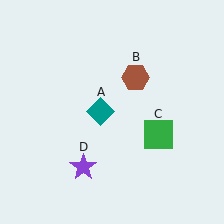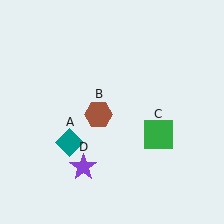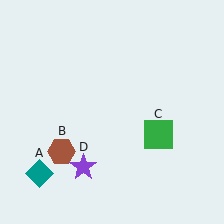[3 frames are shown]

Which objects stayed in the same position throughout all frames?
Green square (object C) and purple star (object D) remained stationary.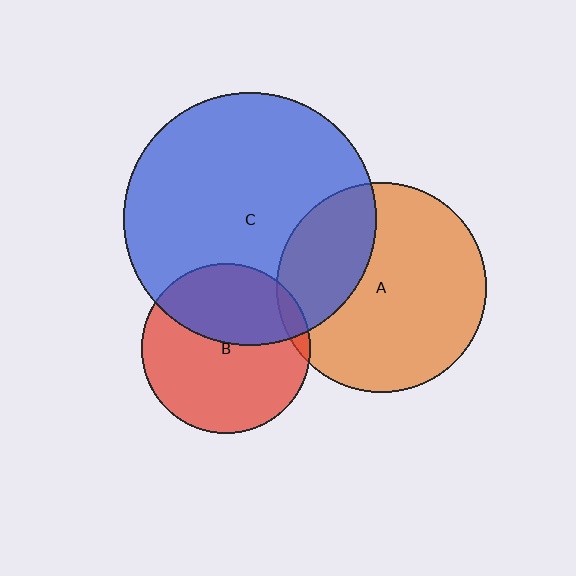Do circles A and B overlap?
Yes.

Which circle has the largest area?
Circle C (blue).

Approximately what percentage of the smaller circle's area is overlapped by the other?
Approximately 5%.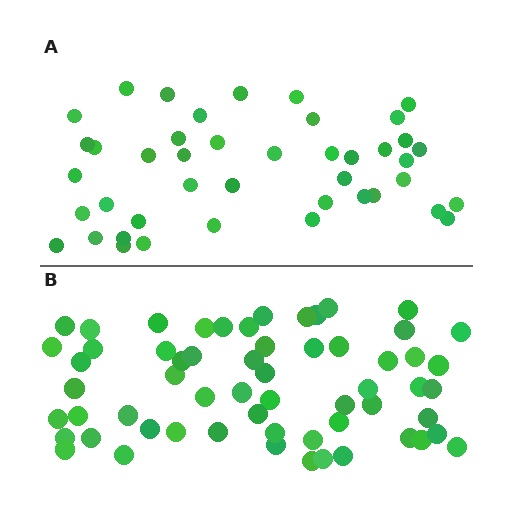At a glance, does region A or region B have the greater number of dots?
Region B (the bottom region) has more dots.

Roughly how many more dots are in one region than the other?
Region B has approximately 15 more dots than region A.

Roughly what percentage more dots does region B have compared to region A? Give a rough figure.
About 40% more.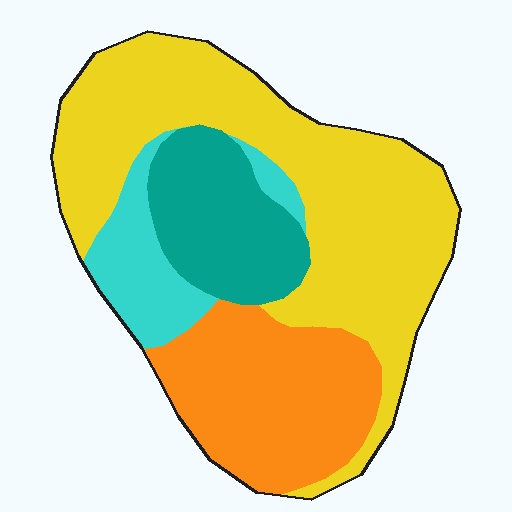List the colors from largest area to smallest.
From largest to smallest: yellow, orange, teal, cyan.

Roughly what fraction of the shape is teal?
Teal covers around 15% of the shape.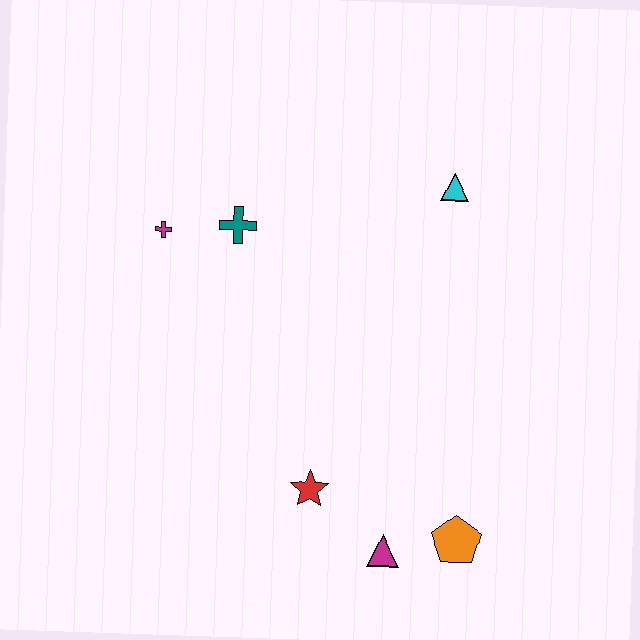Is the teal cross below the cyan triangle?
Yes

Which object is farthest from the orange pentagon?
The magenta cross is farthest from the orange pentagon.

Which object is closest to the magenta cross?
The teal cross is closest to the magenta cross.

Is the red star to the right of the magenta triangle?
No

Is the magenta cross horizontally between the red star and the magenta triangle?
No